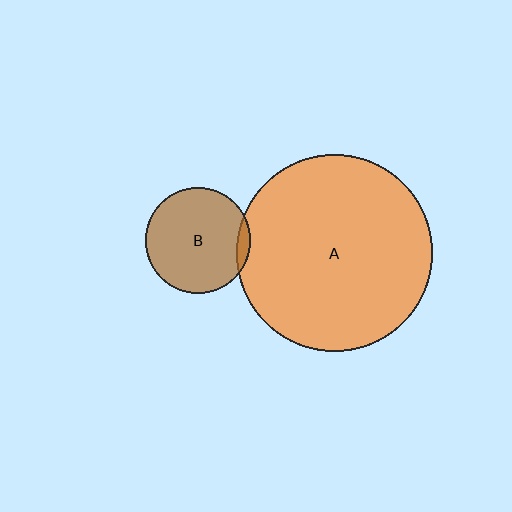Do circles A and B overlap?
Yes.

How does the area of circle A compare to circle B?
Approximately 3.5 times.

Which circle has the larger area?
Circle A (orange).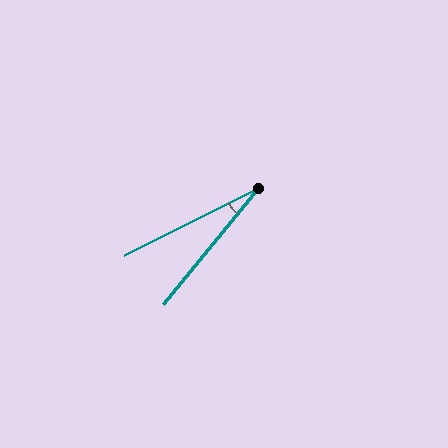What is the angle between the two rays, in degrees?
Approximately 24 degrees.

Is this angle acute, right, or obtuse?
It is acute.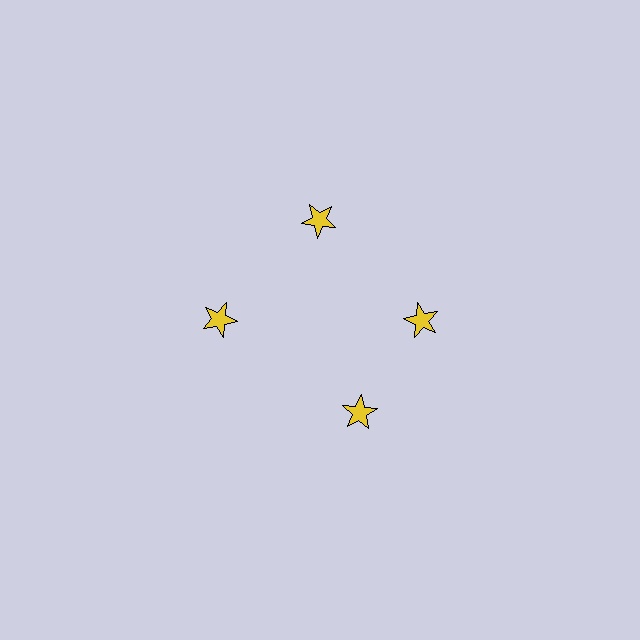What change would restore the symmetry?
The symmetry would be restored by rotating it back into even spacing with its neighbors so that all 4 stars sit at equal angles and equal distance from the center.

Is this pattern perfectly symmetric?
No. The 4 yellow stars are arranged in a ring, but one element near the 6 o'clock position is rotated out of alignment along the ring, breaking the 4-fold rotational symmetry.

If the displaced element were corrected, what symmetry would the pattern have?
It would have 4-fold rotational symmetry — the pattern would map onto itself every 90 degrees.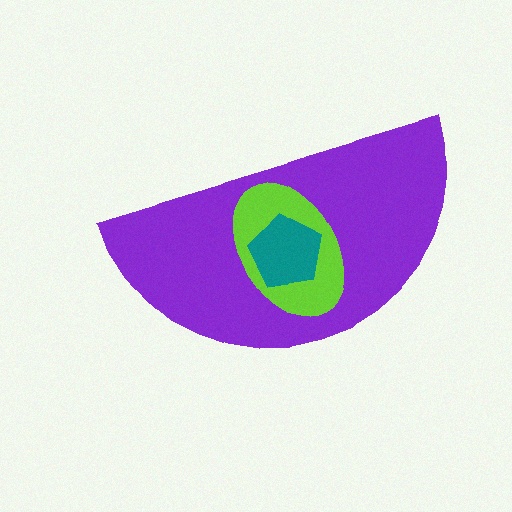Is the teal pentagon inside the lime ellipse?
Yes.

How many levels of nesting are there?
3.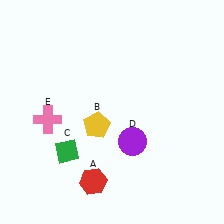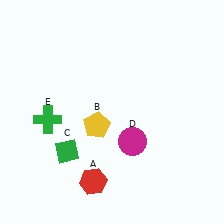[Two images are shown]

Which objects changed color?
D changed from purple to magenta. E changed from pink to green.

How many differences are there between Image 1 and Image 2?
There are 2 differences between the two images.